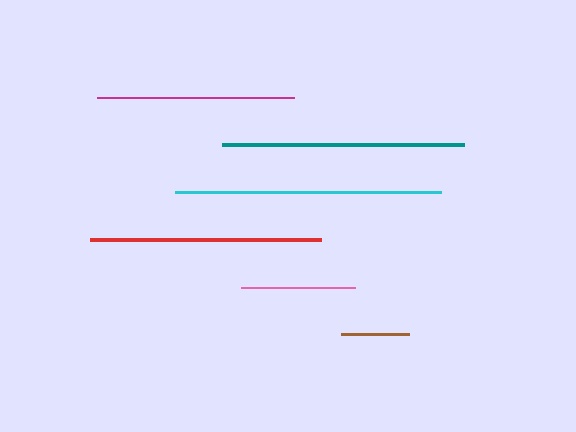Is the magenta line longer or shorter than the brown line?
The magenta line is longer than the brown line.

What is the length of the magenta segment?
The magenta segment is approximately 197 pixels long.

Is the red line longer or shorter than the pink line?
The red line is longer than the pink line.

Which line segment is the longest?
The cyan line is the longest at approximately 266 pixels.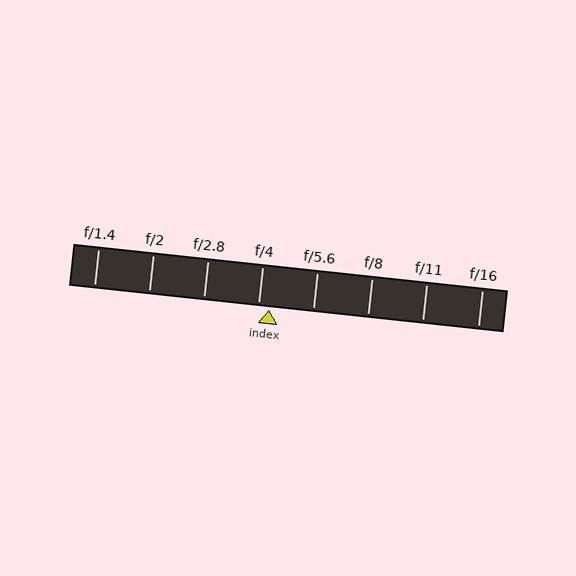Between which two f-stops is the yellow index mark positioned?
The index mark is between f/4 and f/5.6.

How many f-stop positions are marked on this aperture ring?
There are 8 f-stop positions marked.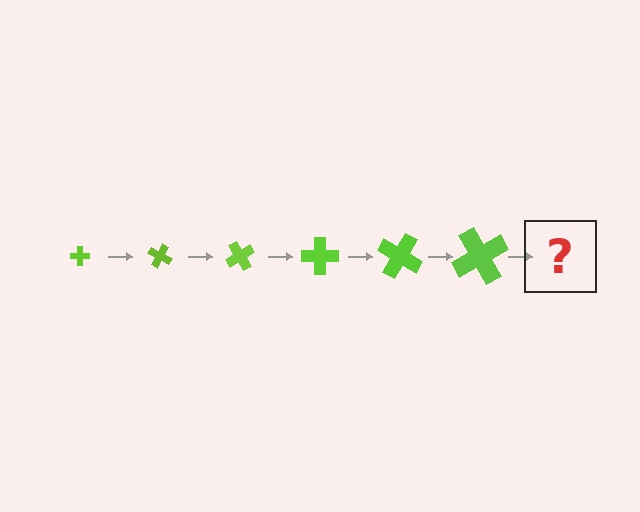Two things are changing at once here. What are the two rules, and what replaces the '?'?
The two rules are that the cross grows larger each step and it rotates 30 degrees each step. The '?' should be a cross, larger than the previous one and rotated 180 degrees from the start.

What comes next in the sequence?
The next element should be a cross, larger than the previous one and rotated 180 degrees from the start.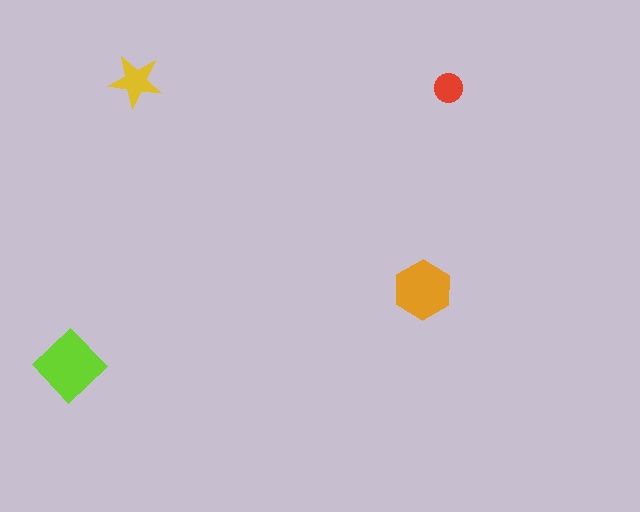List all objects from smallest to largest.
The red circle, the yellow star, the orange hexagon, the lime diamond.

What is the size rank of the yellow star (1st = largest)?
3rd.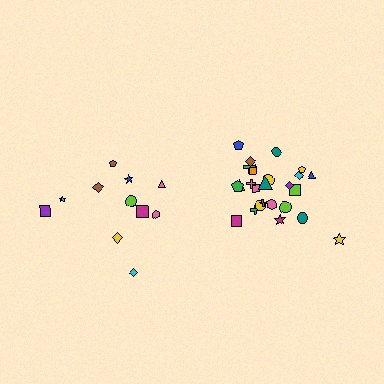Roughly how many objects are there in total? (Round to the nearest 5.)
Roughly 35 objects in total.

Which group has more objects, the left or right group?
The right group.